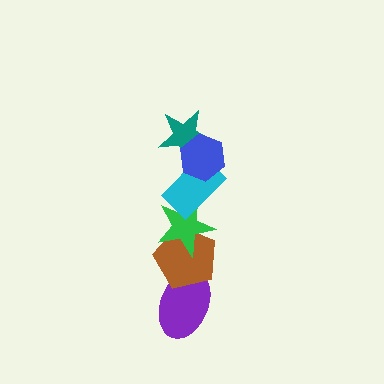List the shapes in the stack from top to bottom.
From top to bottom: the blue hexagon, the teal star, the cyan rectangle, the green star, the brown pentagon, the purple ellipse.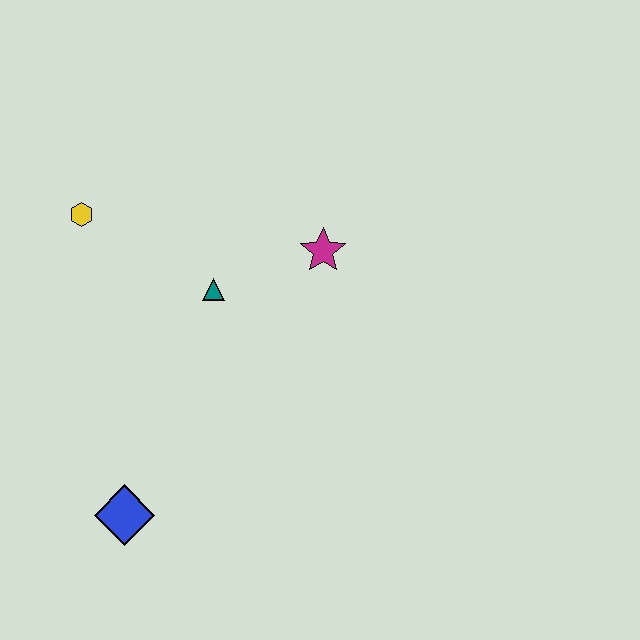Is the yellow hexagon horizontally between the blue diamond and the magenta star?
No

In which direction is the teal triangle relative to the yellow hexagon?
The teal triangle is to the right of the yellow hexagon.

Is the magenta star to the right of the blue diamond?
Yes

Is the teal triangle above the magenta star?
No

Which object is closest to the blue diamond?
The teal triangle is closest to the blue diamond.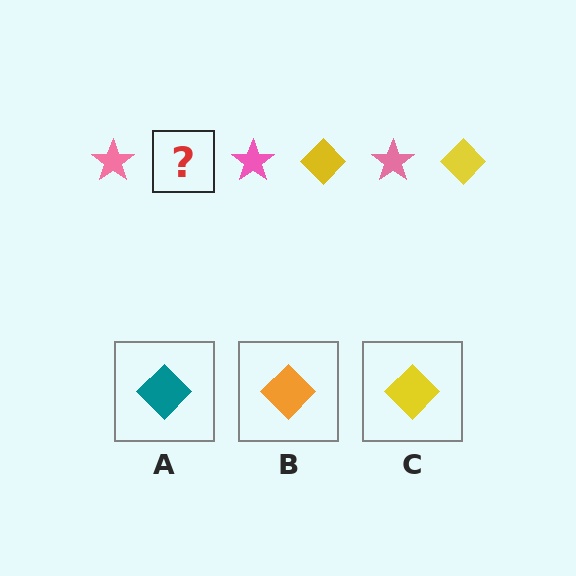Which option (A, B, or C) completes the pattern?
C.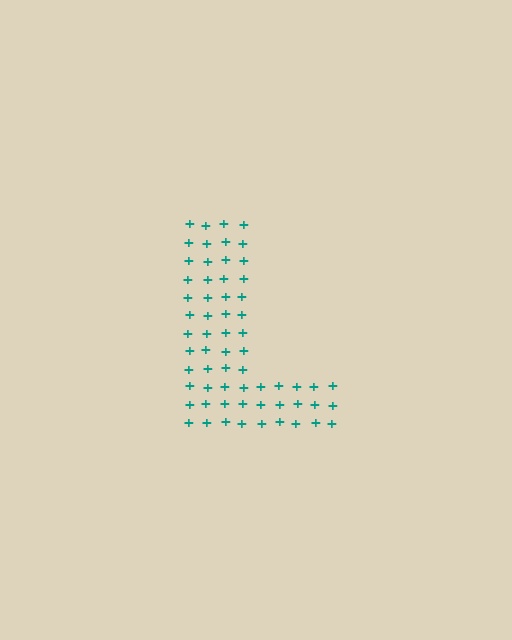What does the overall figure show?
The overall figure shows the letter L.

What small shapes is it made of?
It is made of small plus signs.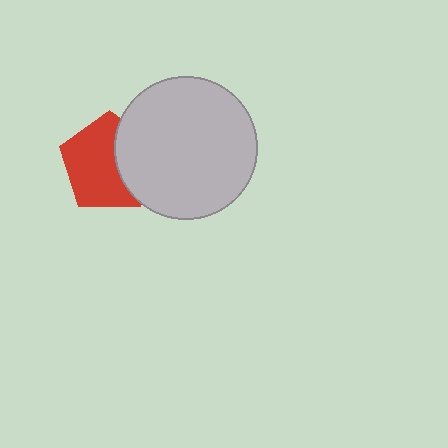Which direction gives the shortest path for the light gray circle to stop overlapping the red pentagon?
Moving right gives the shortest separation.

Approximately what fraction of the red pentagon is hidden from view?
Roughly 34% of the red pentagon is hidden behind the light gray circle.